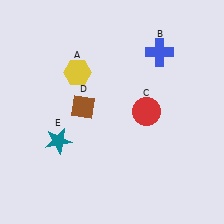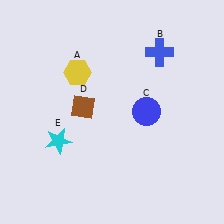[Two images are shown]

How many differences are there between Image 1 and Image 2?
There are 2 differences between the two images.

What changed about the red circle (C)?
In Image 1, C is red. In Image 2, it changed to blue.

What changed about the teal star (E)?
In Image 1, E is teal. In Image 2, it changed to cyan.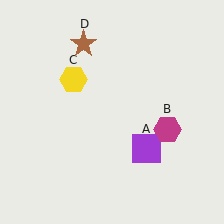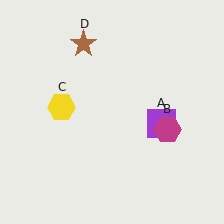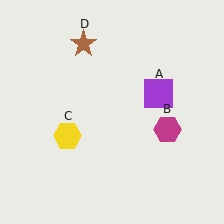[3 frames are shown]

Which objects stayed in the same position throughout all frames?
Magenta hexagon (object B) and brown star (object D) remained stationary.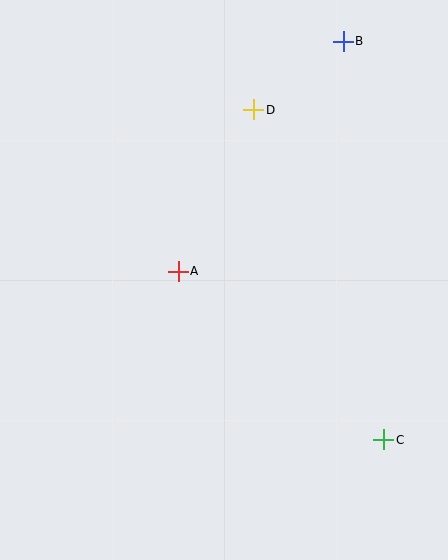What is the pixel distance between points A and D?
The distance between A and D is 178 pixels.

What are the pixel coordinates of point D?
Point D is at (254, 110).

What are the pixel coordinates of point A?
Point A is at (178, 271).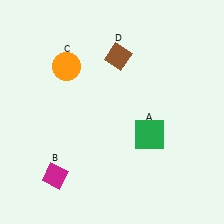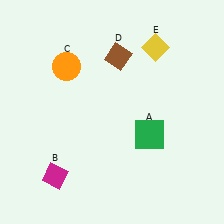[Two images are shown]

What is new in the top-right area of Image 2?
A yellow diamond (E) was added in the top-right area of Image 2.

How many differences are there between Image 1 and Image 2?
There is 1 difference between the two images.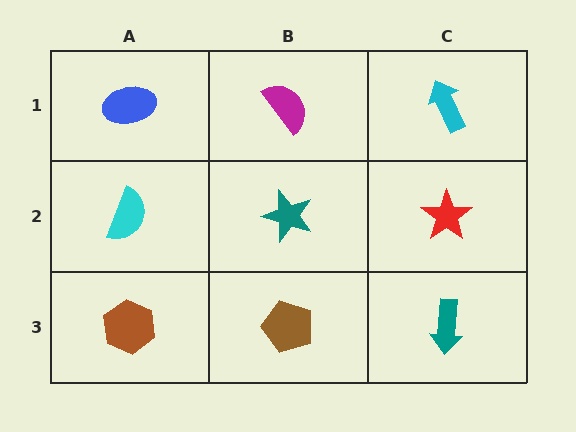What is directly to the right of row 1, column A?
A magenta semicircle.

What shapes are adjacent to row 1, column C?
A red star (row 2, column C), a magenta semicircle (row 1, column B).